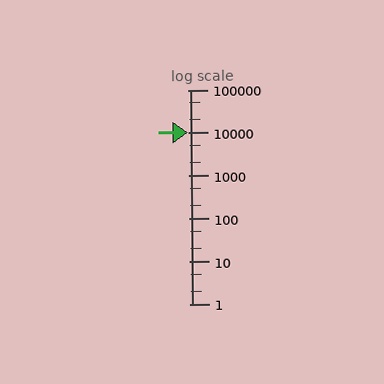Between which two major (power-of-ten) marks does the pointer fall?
The pointer is between 10000 and 100000.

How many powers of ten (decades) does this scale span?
The scale spans 5 decades, from 1 to 100000.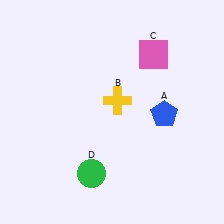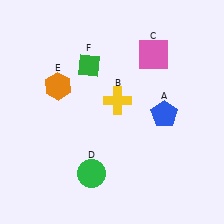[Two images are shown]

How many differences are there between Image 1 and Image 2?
There are 2 differences between the two images.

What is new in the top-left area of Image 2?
A green diamond (F) was added in the top-left area of Image 2.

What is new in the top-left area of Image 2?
An orange hexagon (E) was added in the top-left area of Image 2.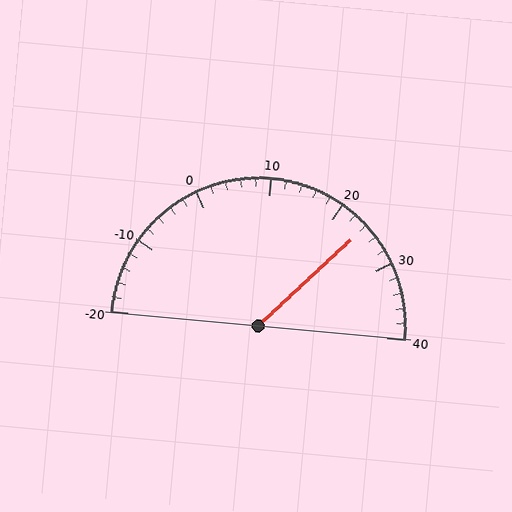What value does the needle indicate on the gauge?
The needle indicates approximately 24.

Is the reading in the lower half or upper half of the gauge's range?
The reading is in the upper half of the range (-20 to 40).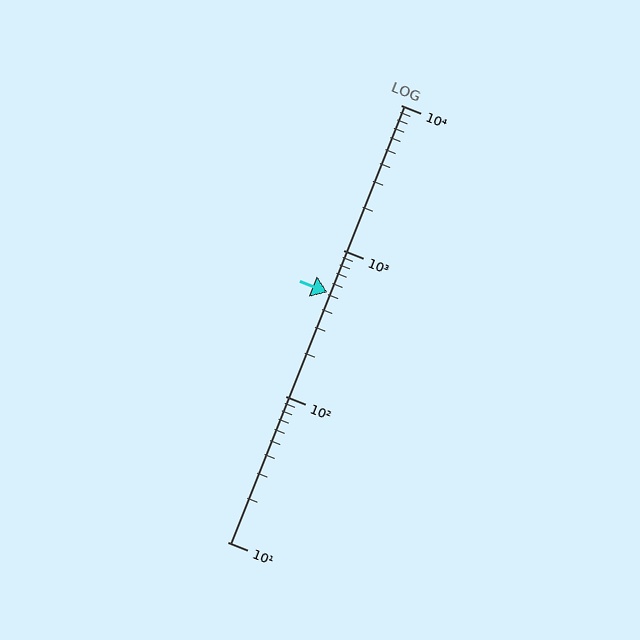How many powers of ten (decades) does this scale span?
The scale spans 3 decades, from 10 to 10000.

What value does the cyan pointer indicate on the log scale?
The pointer indicates approximately 520.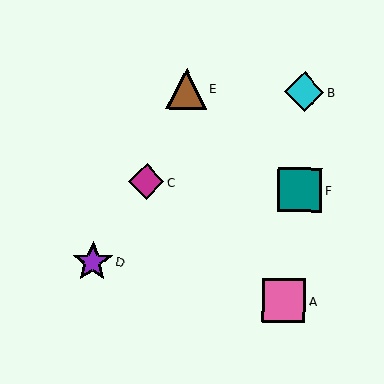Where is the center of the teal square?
The center of the teal square is at (300, 190).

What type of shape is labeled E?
Shape E is a brown triangle.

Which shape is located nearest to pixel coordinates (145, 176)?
The magenta diamond (labeled C) at (146, 182) is nearest to that location.